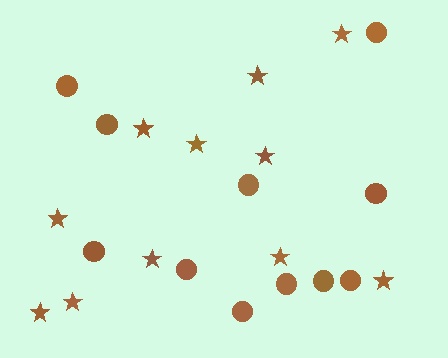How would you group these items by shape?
There are 2 groups: one group of circles (11) and one group of stars (11).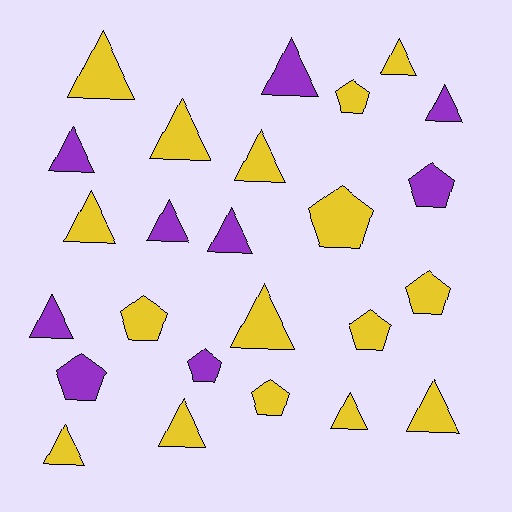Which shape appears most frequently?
Triangle, with 16 objects.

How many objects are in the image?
There are 25 objects.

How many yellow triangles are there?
There are 10 yellow triangles.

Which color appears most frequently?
Yellow, with 16 objects.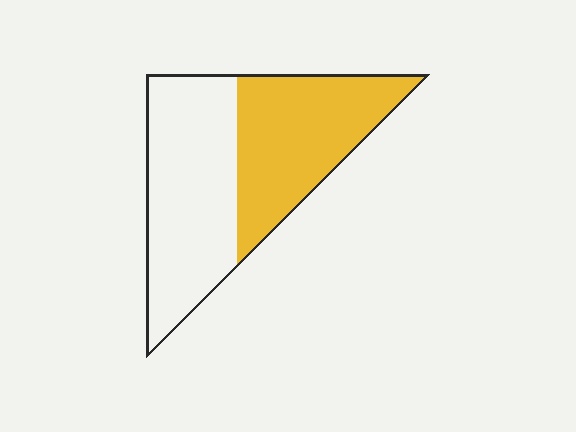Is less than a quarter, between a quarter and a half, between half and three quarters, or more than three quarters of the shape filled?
Between a quarter and a half.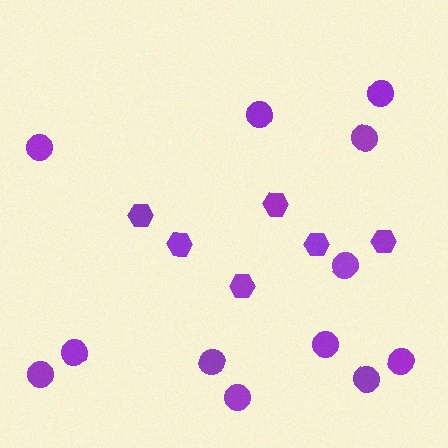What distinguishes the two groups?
There are 2 groups: one group of hexagons (6) and one group of circles (12).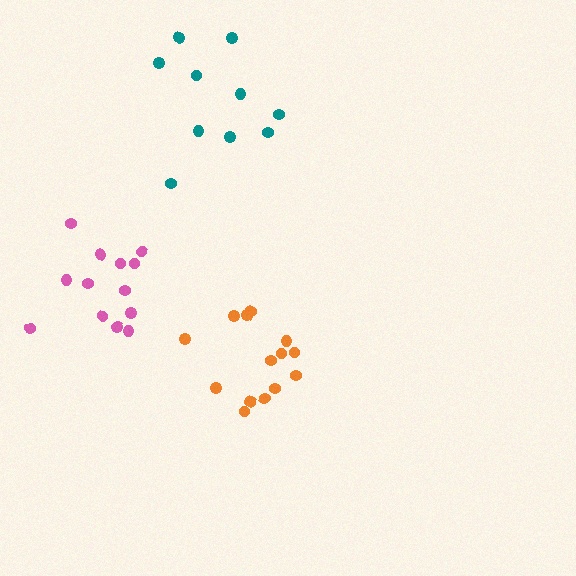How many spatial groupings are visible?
There are 3 spatial groupings.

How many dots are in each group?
Group 1: 10 dots, Group 2: 15 dots, Group 3: 13 dots (38 total).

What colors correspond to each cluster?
The clusters are colored: teal, orange, pink.